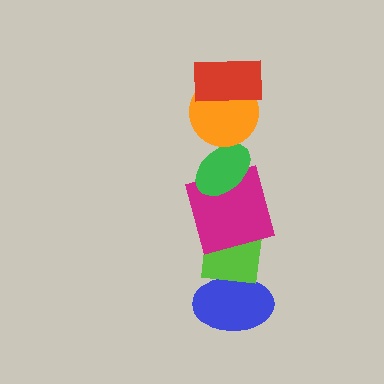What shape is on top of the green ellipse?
The orange circle is on top of the green ellipse.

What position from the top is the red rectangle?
The red rectangle is 1st from the top.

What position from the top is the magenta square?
The magenta square is 4th from the top.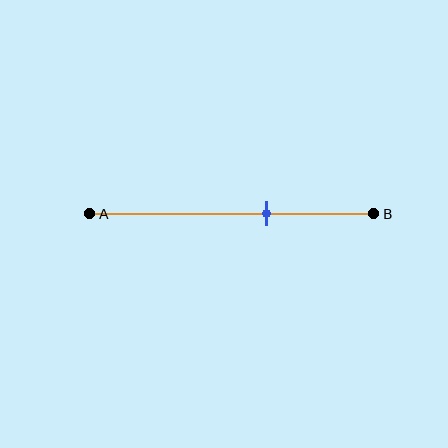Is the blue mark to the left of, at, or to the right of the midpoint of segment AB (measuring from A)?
The blue mark is to the right of the midpoint of segment AB.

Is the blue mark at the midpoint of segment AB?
No, the mark is at about 60% from A, not at the 50% midpoint.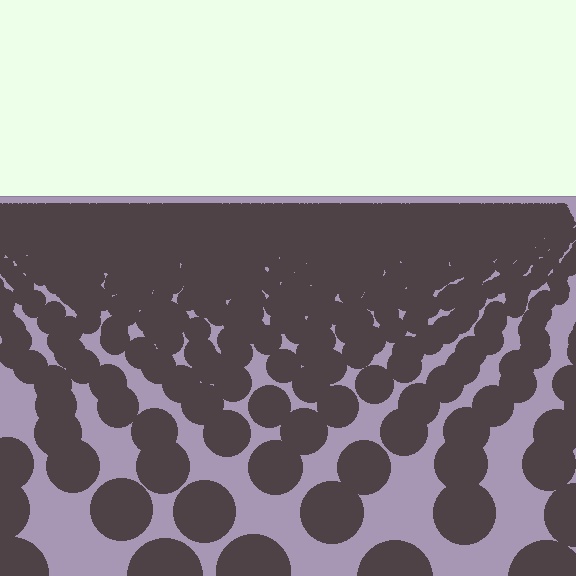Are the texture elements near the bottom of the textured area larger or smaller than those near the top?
Larger. Near the bottom, elements are closer to the viewer and appear at a bigger on-screen size.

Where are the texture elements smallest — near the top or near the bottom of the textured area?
Near the top.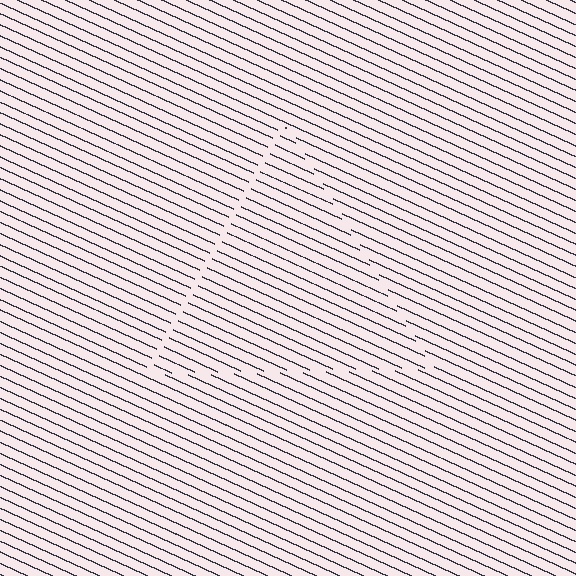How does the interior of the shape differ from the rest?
The interior of the shape contains the same grating, shifted by half a period — the contour is defined by the phase discontinuity where line-ends from the inner and outer gratings abut.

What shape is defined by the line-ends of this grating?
An illusory triangle. The interior of the shape contains the same grating, shifted by half a period — the contour is defined by the phase discontinuity where line-ends from the inner and outer gratings abut.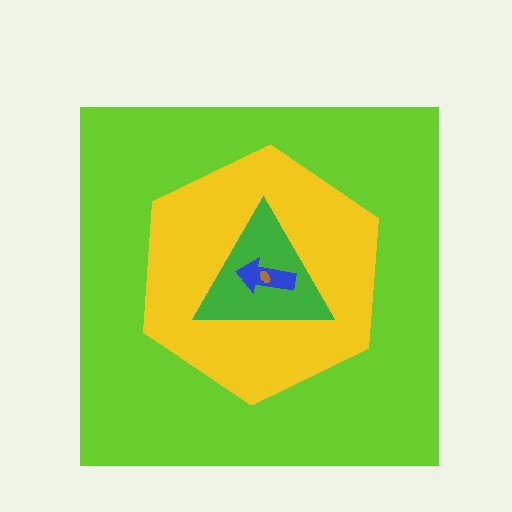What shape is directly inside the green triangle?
The blue arrow.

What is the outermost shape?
The lime square.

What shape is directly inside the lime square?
The yellow hexagon.